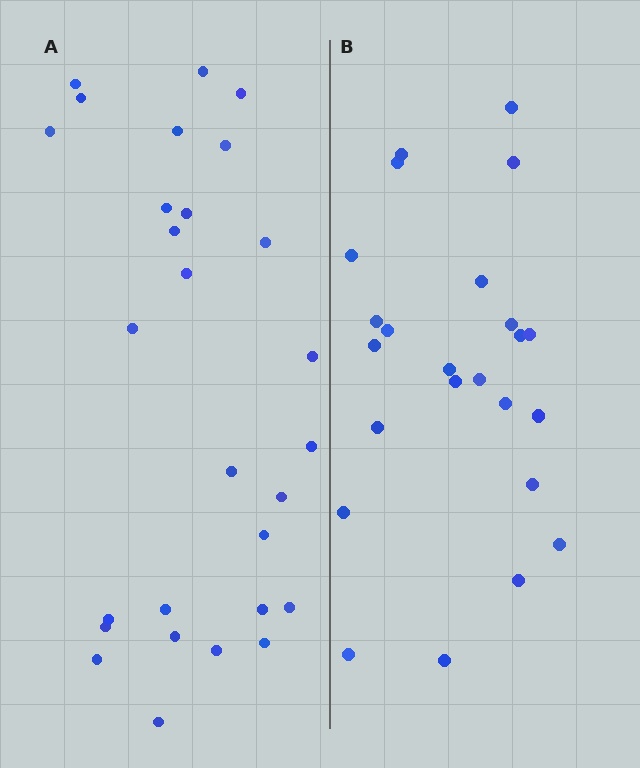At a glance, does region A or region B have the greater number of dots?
Region A (the left region) has more dots.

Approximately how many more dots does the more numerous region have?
Region A has about 4 more dots than region B.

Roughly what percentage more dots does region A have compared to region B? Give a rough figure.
About 15% more.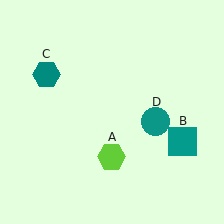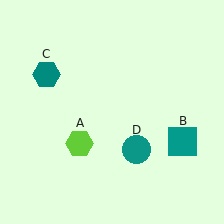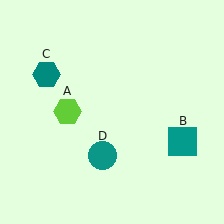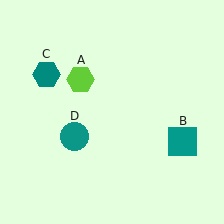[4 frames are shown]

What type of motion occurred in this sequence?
The lime hexagon (object A), teal circle (object D) rotated clockwise around the center of the scene.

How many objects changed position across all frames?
2 objects changed position: lime hexagon (object A), teal circle (object D).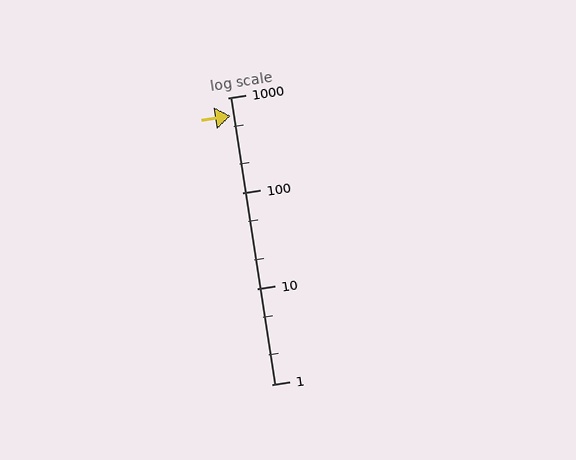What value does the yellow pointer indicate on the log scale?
The pointer indicates approximately 640.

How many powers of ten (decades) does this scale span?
The scale spans 3 decades, from 1 to 1000.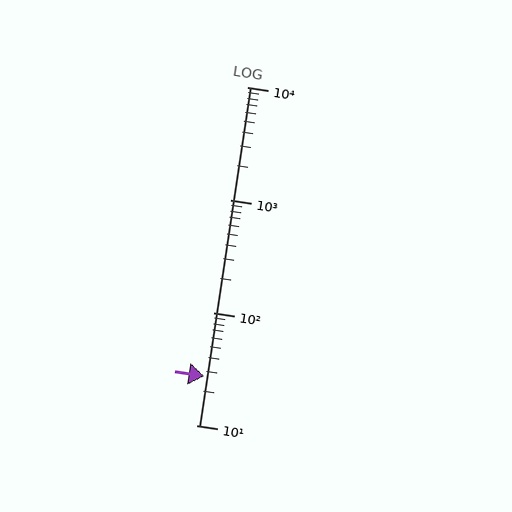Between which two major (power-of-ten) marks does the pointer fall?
The pointer is between 10 and 100.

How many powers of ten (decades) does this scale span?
The scale spans 3 decades, from 10 to 10000.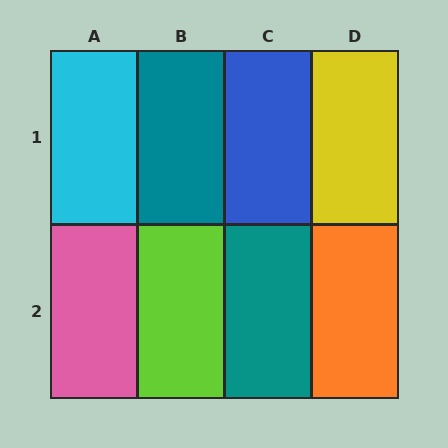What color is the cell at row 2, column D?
Orange.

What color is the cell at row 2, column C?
Teal.